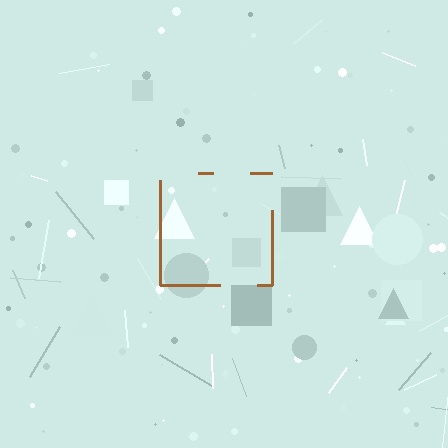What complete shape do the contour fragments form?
The contour fragments form a square.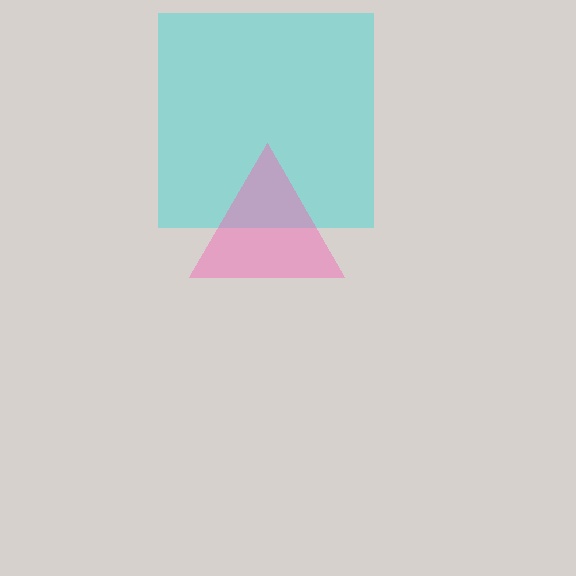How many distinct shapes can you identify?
There are 2 distinct shapes: a cyan square, a pink triangle.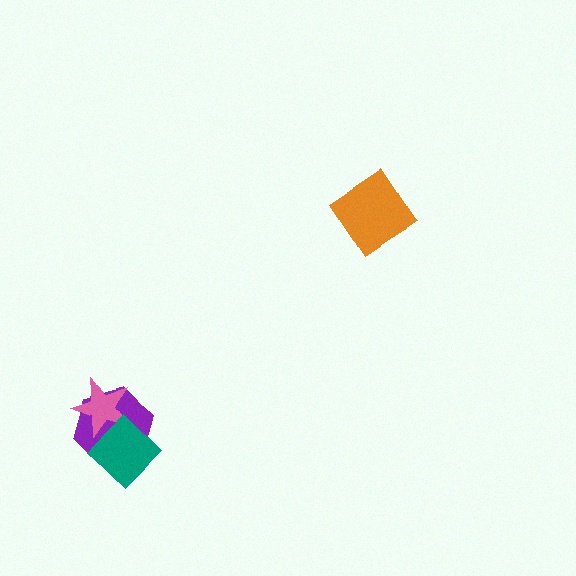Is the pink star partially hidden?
Yes, it is partially covered by another shape.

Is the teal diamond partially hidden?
No, no other shape covers it.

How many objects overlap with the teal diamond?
2 objects overlap with the teal diamond.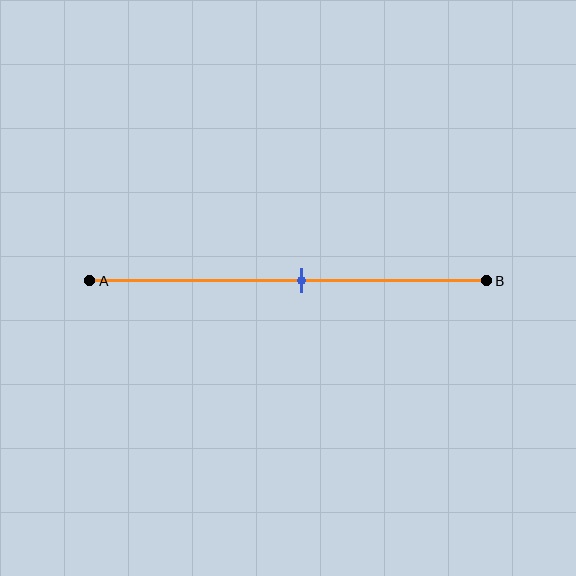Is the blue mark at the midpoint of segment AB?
No, the mark is at about 55% from A, not at the 50% midpoint.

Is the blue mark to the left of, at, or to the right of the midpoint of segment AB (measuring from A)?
The blue mark is to the right of the midpoint of segment AB.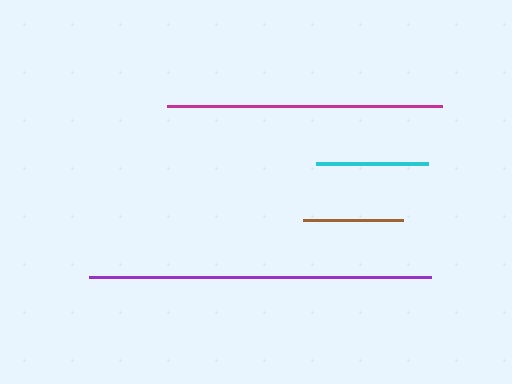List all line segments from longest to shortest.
From longest to shortest: purple, magenta, cyan, brown.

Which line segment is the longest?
The purple line is the longest at approximately 343 pixels.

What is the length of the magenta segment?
The magenta segment is approximately 275 pixels long.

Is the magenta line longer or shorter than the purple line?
The purple line is longer than the magenta line.